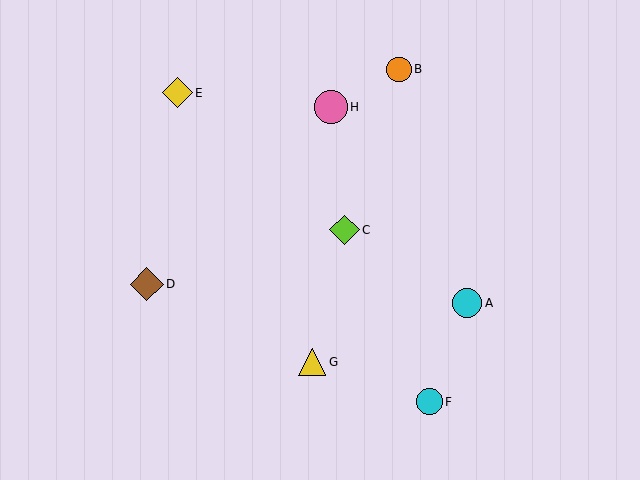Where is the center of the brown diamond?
The center of the brown diamond is at (147, 284).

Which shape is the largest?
The brown diamond (labeled D) is the largest.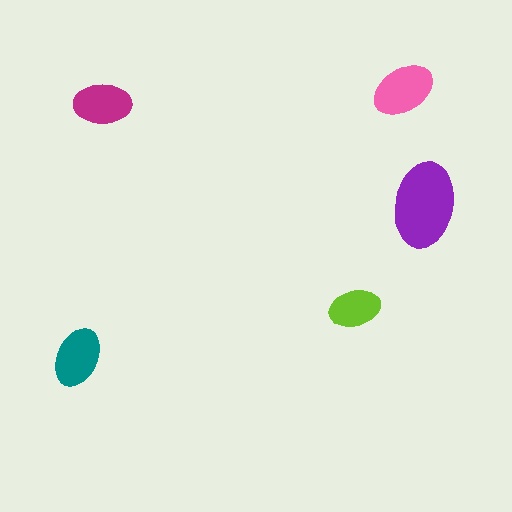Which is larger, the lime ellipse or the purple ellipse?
The purple one.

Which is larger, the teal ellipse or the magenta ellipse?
The teal one.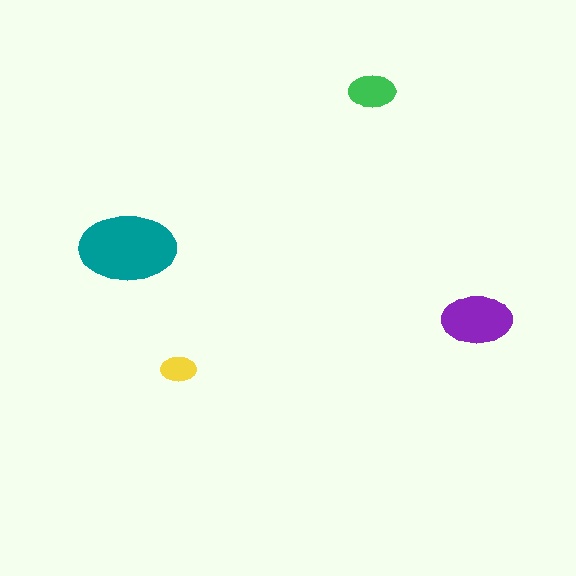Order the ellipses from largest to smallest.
the teal one, the purple one, the green one, the yellow one.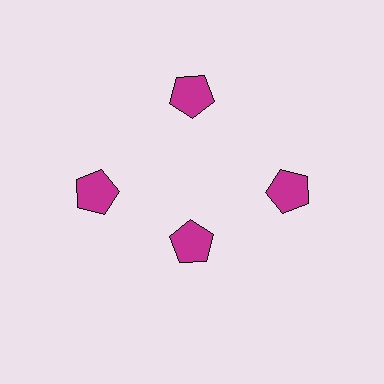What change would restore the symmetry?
The symmetry would be restored by moving it outward, back onto the ring so that all 4 pentagons sit at equal angles and equal distance from the center.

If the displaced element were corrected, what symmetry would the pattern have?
It would have 4-fold rotational symmetry — the pattern would map onto itself every 90 degrees.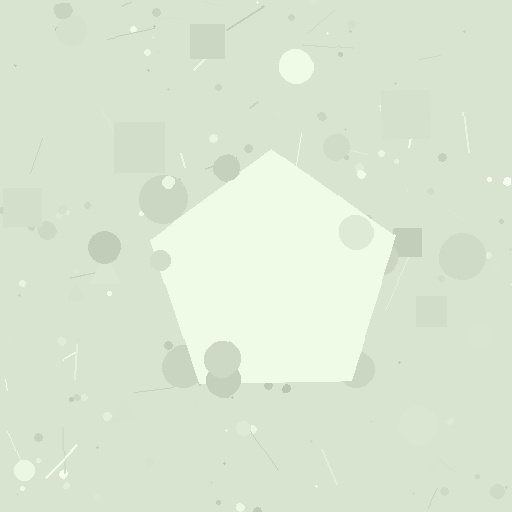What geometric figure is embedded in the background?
A pentagon is embedded in the background.